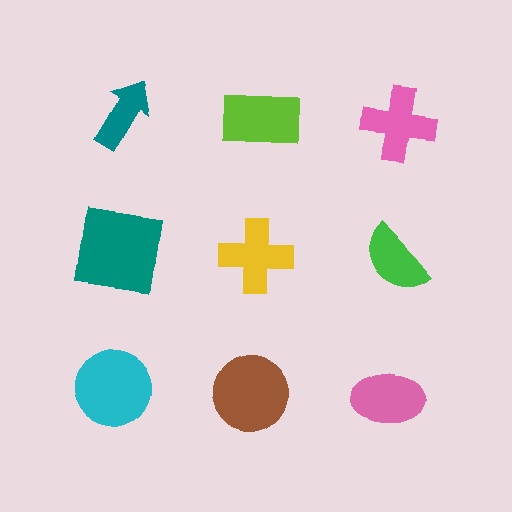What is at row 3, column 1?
A cyan circle.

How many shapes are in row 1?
3 shapes.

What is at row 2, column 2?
A yellow cross.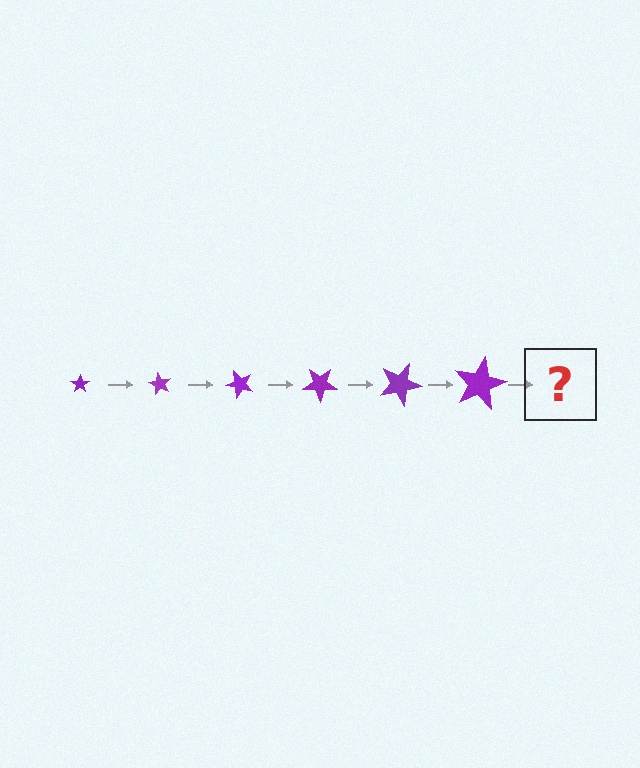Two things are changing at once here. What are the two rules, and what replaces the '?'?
The two rules are that the star grows larger each step and it rotates 60 degrees each step. The '?' should be a star, larger than the previous one and rotated 360 degrees from the start.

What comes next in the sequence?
The next element should be a star, larger than the previous one and rotated 360 degrees from the start.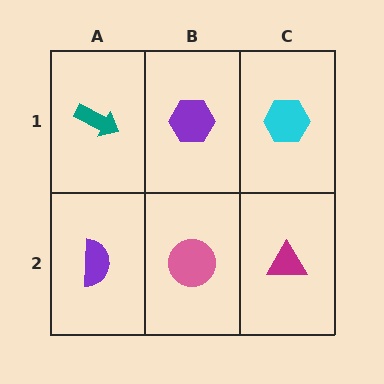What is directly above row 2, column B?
A purple hexagon.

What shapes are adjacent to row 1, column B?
A pink circle (row 2, column B), a teal arrow (row 1, column A), a cyan hexagon (row 1, column C).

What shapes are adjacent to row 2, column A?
A teal arrow (row 1, column A), a pink circle (row 2, column B).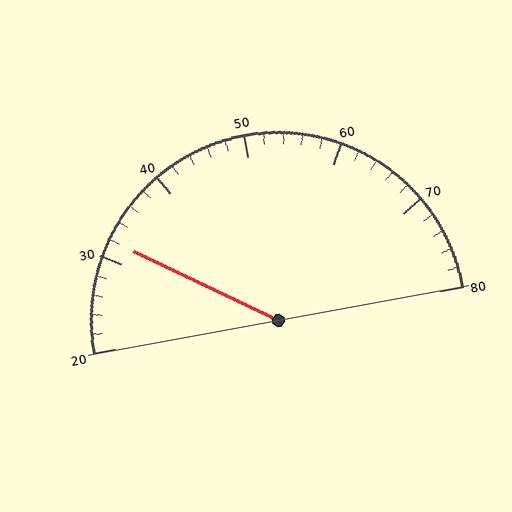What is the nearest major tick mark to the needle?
The nearest major tick mark is 30.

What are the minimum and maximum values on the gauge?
The gauge ranges from 20 to 80.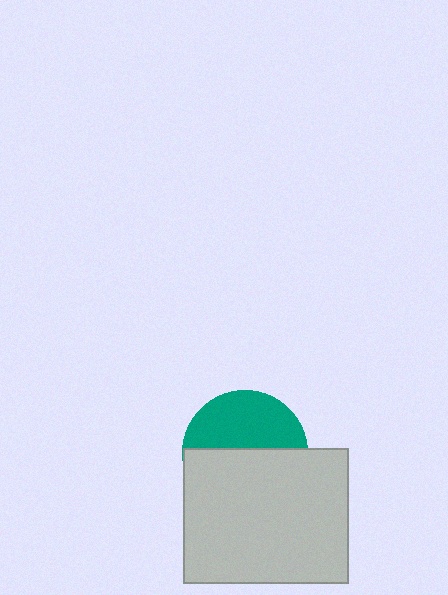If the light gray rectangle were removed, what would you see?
You would see the complete teal circle.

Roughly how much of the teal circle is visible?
A small part of it is visible (roughly 45%).